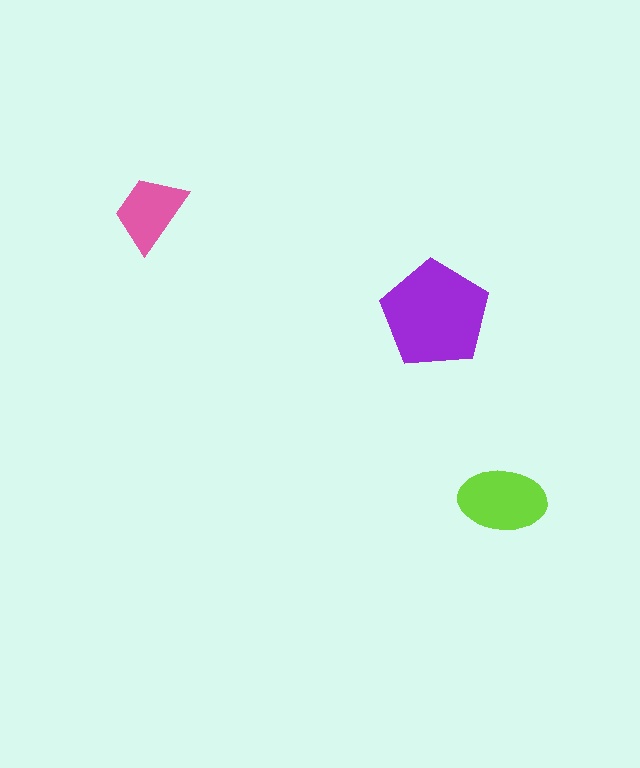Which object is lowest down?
The lime ellipse is bottommost.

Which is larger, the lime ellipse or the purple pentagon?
The purple pentagon.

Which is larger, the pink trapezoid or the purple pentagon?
The purple pentagon.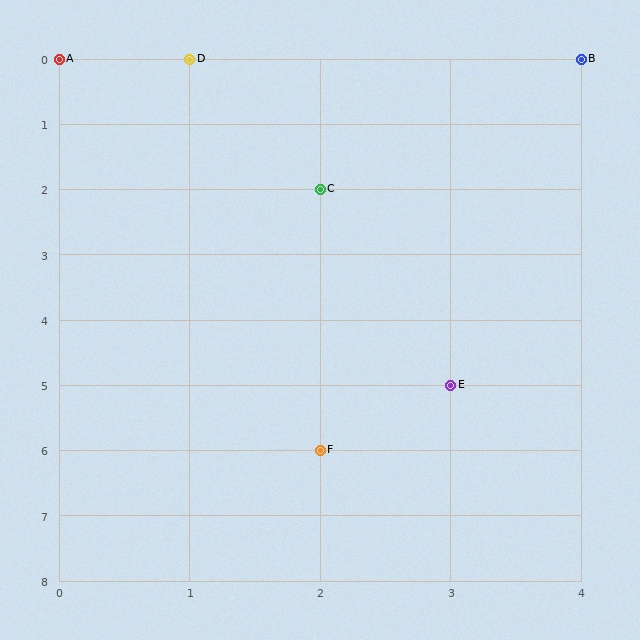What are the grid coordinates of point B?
Point B is at grid coordinates (4, 0).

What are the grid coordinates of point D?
Point D is at grid coordinates (1, 0).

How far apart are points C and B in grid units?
Points C and B are 2 columns and 2 rows apart (about 2.8 grid units diagonally).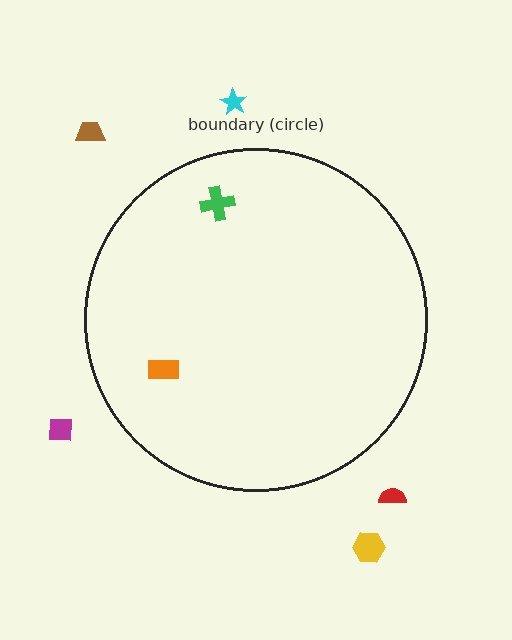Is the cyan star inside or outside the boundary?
Outside.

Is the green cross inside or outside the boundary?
Inside.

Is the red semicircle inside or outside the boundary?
Outside.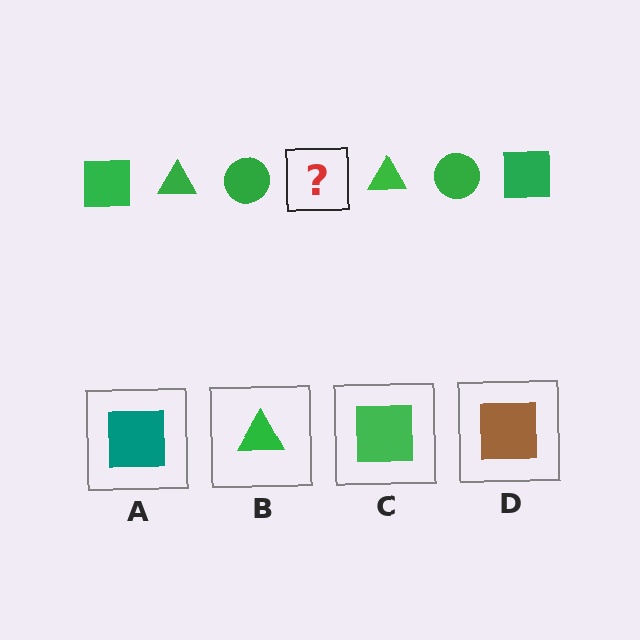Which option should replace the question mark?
Option C.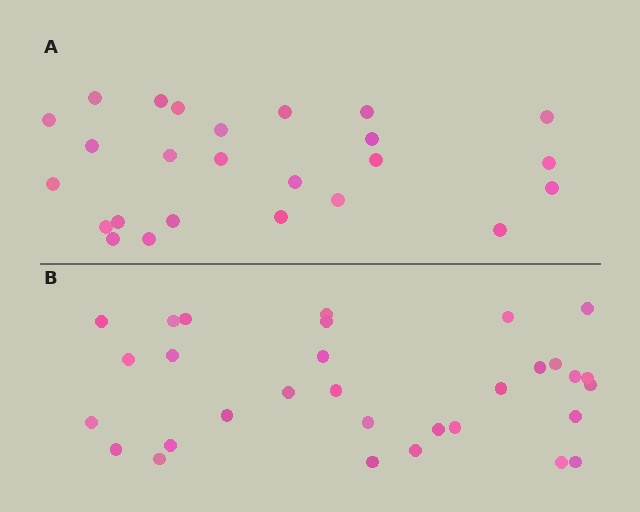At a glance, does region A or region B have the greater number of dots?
Region B (the bottom region) has more dots.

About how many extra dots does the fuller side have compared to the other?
Region B has about 6 more dots than region A.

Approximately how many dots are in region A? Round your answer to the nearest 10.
About 20 dots. (The exact count is 25, which rounds to 20.)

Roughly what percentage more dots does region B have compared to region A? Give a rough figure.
About 25% more.